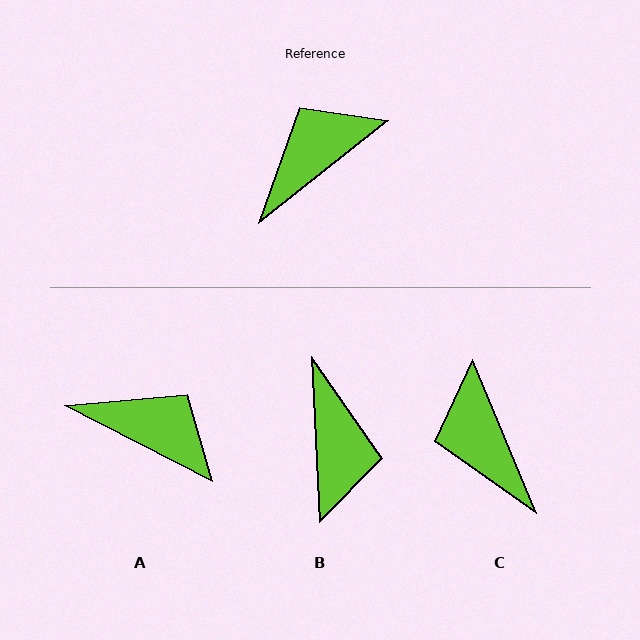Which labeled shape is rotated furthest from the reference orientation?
B, about 126 degrees away.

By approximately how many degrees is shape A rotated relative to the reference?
Approximately 66 degrees clockwise.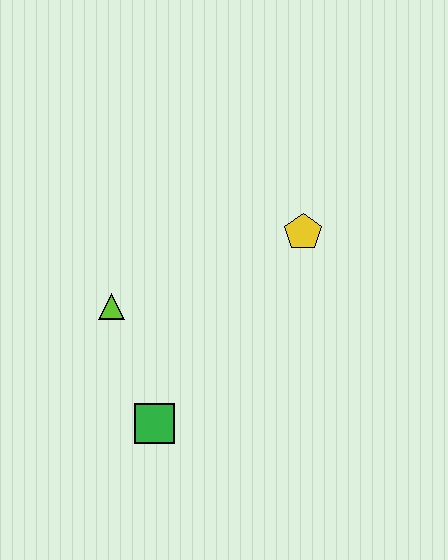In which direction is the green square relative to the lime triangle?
The green square is below the lime triangle.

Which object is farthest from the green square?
The yellow pentagon is farthest from the green square.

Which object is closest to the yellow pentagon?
The lime triangle is closest to the yellow pentagon.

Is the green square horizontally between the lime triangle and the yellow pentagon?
Yes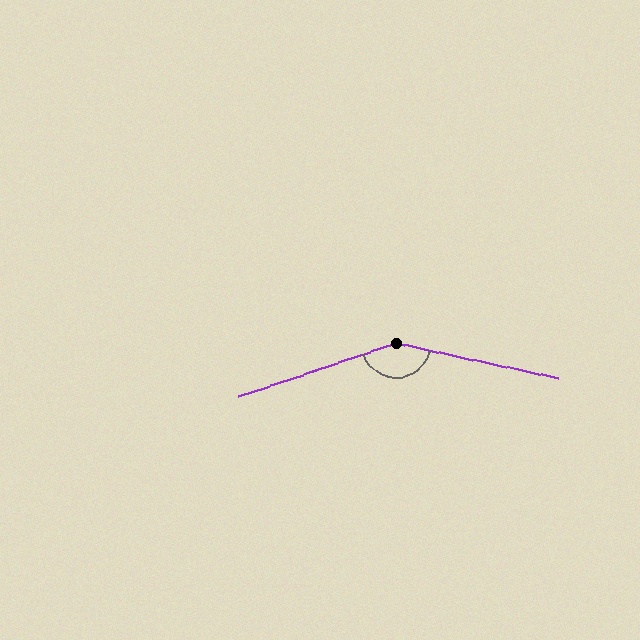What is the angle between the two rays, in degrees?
Approximately 149 degrees.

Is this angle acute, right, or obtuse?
It is obtuse.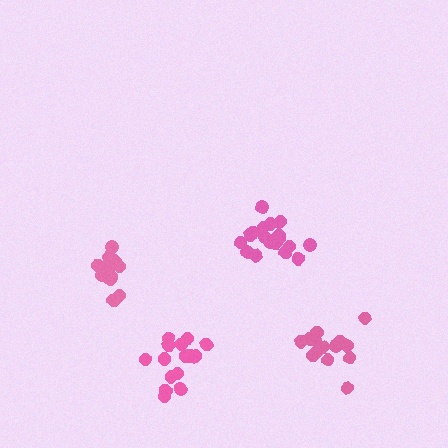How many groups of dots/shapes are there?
There are 4 groups.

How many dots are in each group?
Group 1: 16 dots, Group 2: 16 dots, Group 3: 14 dots, Group 4: 19 dots (65 total).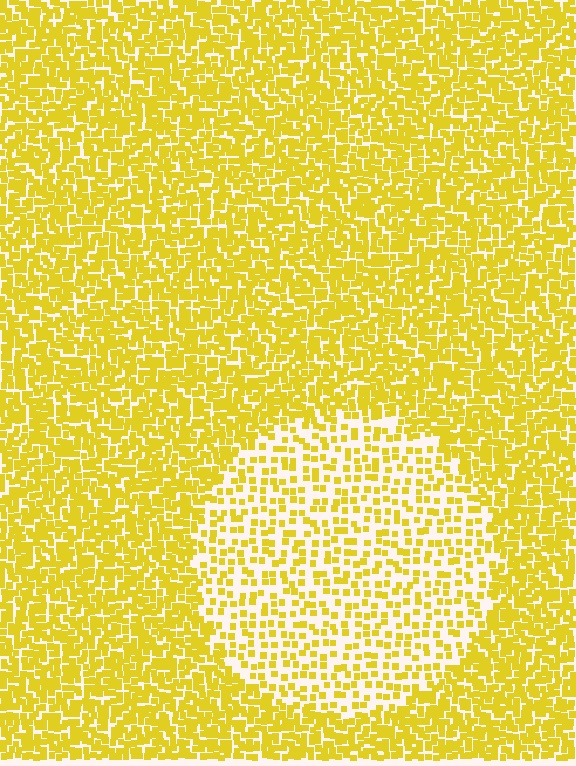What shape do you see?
I see a circle.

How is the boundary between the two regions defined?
The boundary is defined by a change in element density (approximately 2.3x ratio). All elements are the same color, size, and shape.